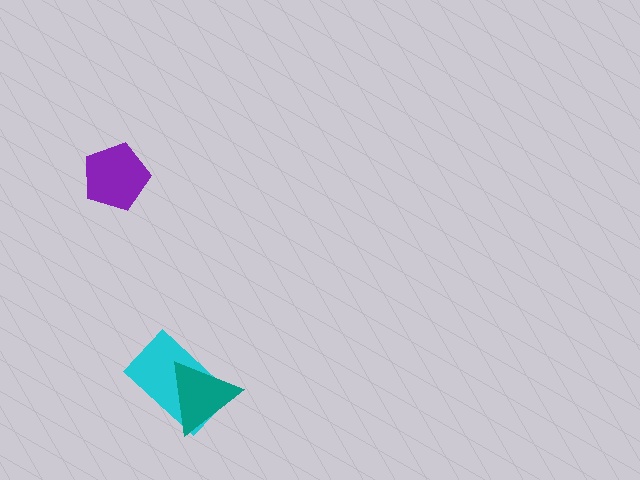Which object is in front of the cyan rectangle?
The teal triangle is in front of the cyan rectangle.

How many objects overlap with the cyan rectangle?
1 object overlaps with the cyan rectangle.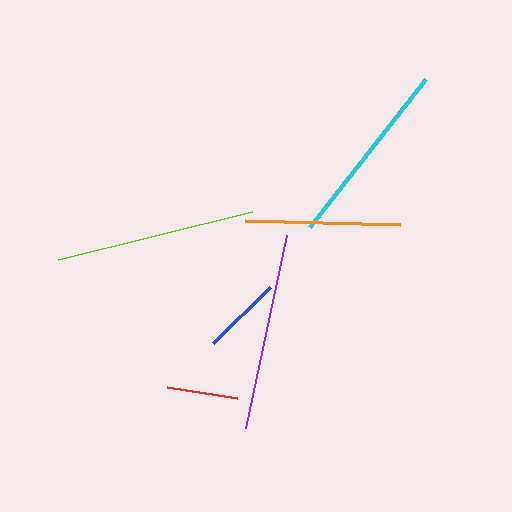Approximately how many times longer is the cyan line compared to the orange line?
The cyan line is approximately 1.2 times the length of the orange line.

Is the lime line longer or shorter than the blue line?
The lime line is longer than the blue line.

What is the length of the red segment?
The red segment is approximately 71 pixels long.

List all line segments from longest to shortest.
From longest to shortest: lime, purple, cyan, orange, blue, red.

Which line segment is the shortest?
The red line is the shortest at approximately 71 pixels.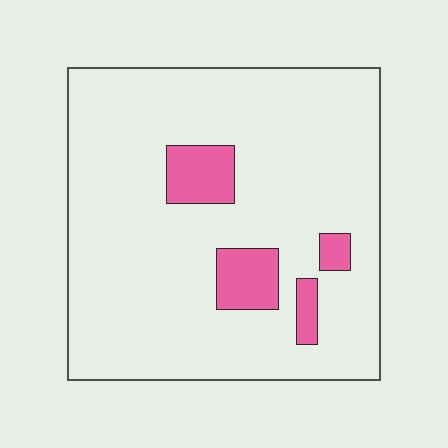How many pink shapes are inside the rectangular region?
4.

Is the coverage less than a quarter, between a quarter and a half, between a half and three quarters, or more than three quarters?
Less than a quarter.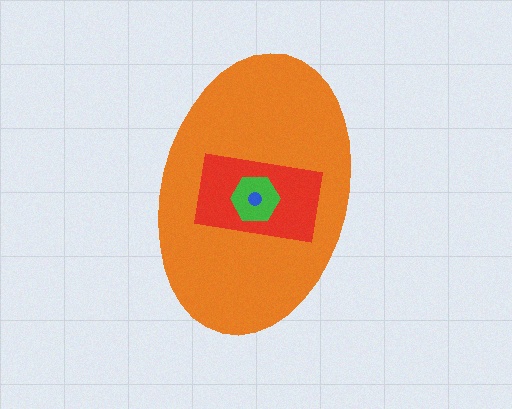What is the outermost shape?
The orange ellipse.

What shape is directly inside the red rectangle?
The green hexagon.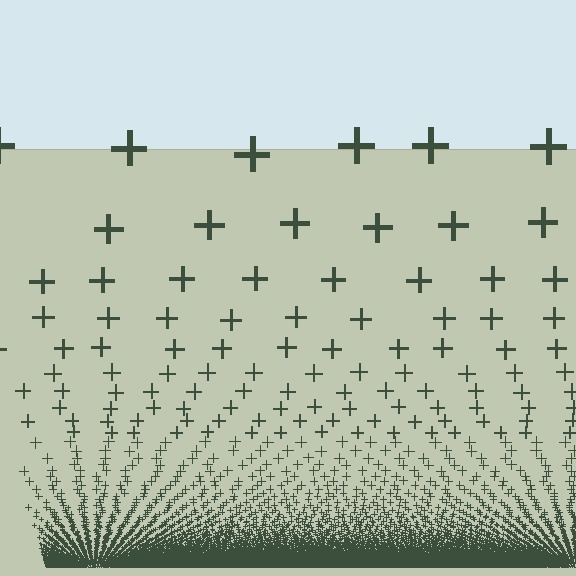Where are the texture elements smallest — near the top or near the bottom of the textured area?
Near the bottom.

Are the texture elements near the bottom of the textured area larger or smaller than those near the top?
Smaller. The gradient is inverted — elements near the bottom are smaller and denser.